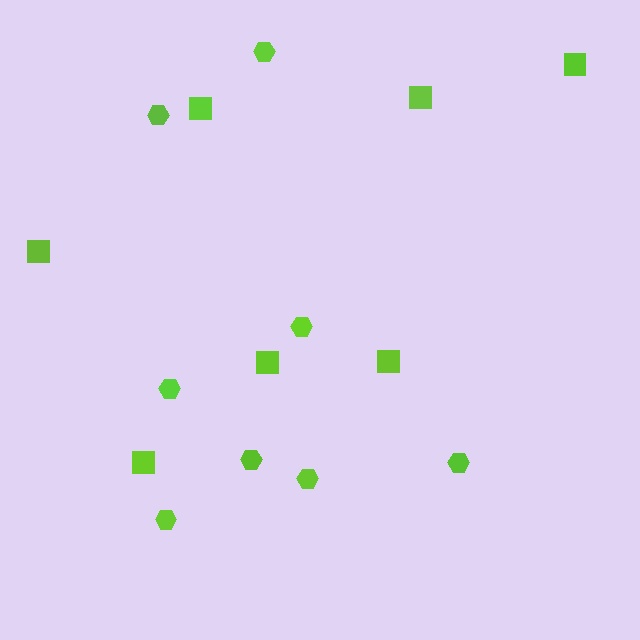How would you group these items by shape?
There are 2 groups: one group of hexagons (8) and one group of squares (7).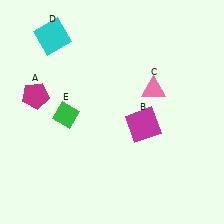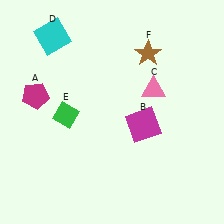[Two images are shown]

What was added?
A brown star (F) was added in Image 2.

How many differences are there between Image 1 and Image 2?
There is 1 difference between the two images.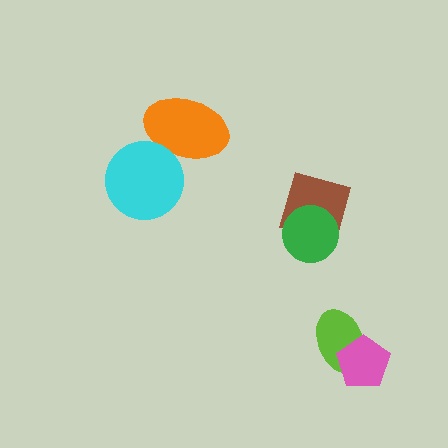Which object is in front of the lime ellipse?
The pink pentagon is in front of the lime ellipse.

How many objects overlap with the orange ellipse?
1 object overlaps with the orange ellipse.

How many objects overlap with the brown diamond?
1 object overlaps with the brown diamond.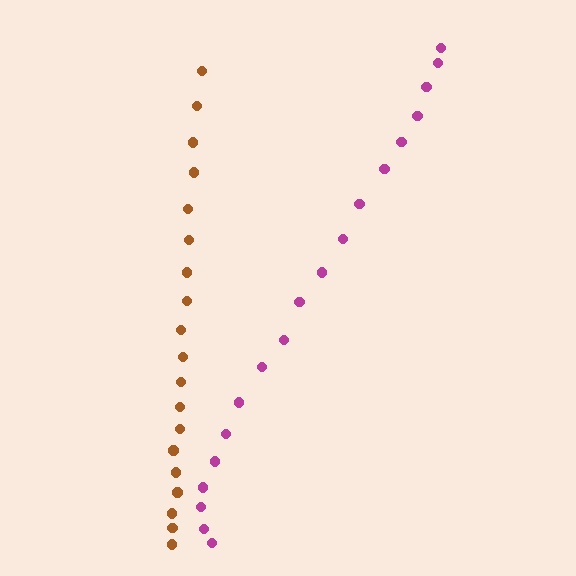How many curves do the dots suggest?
There are 2 distinct paths.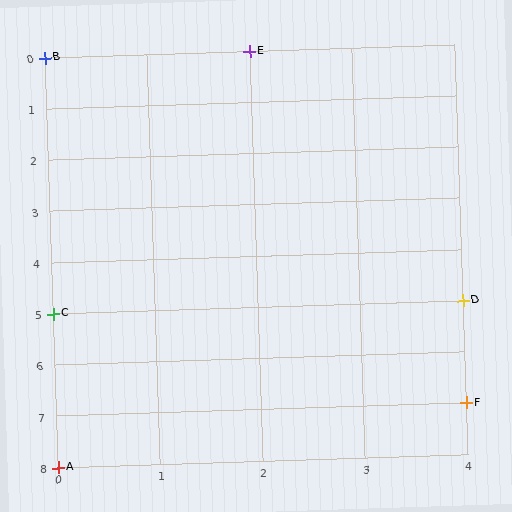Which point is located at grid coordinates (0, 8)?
Point A is at (0, 8).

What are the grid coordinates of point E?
Point E is at grid coordinates (2, 0).